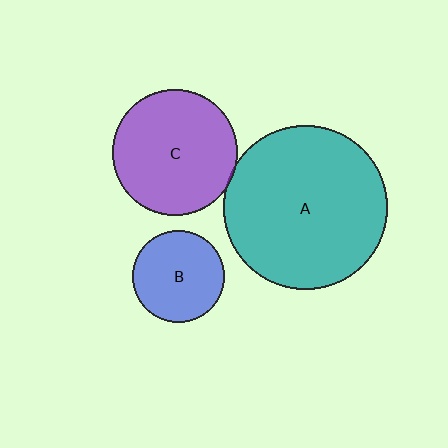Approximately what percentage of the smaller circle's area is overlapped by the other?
Approximately 5%.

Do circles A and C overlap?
Yes.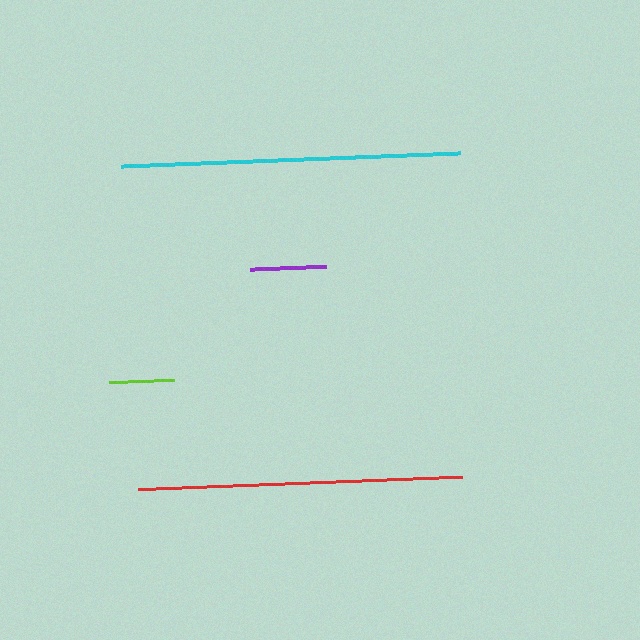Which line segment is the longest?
The cyan line is the longest at approximately 339 pixels.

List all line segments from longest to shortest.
From longest to shortest: cyan, red, purple, lime.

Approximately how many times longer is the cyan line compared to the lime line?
The cyan line is approximately 5.2 times the length of the lime line.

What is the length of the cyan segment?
The cyan segment is approximately 339 pixels long.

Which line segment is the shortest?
The lime line is the shortest at approximately 65 pixels.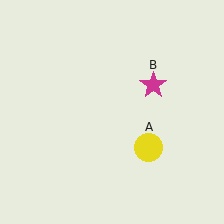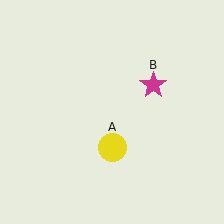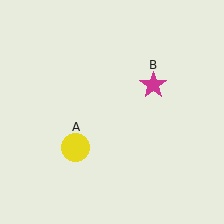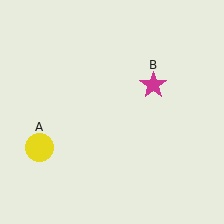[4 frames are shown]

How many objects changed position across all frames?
1 object changed position: yellow circle (object A).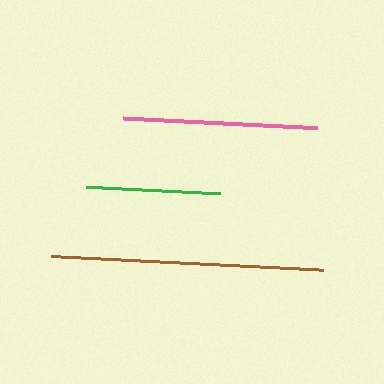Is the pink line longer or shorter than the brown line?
The brown line is longer than the pink line.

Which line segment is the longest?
The brown line is the longest at approximately 273 pixels.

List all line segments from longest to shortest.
From longest to shortest: brown, pink, green.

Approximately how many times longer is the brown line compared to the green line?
The brown line is approximately 2.0 times the length of the green line.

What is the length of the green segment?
The green segment is approximately 134 pixels long.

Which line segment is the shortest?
The green line is the shortest at approximately 134 pixels.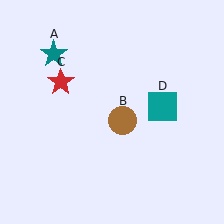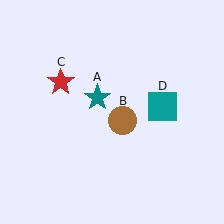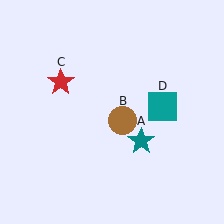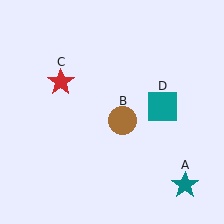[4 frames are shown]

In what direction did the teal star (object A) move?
The teal star (object A) moved down and to the right.